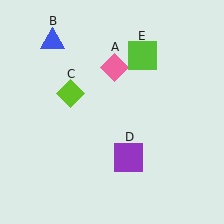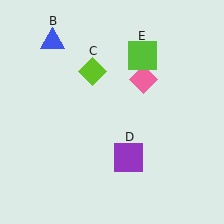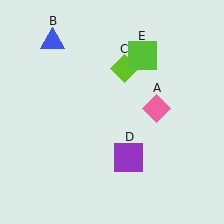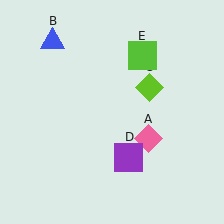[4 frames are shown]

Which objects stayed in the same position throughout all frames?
Blue triangle (object B) and purple square (object D) and lime square (object E) remained stationary.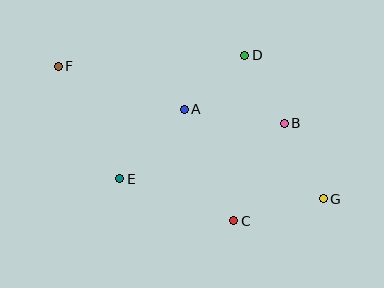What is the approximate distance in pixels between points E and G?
The distance between E and G is approximately 205 pixels.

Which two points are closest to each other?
Points B and D are closest to each other.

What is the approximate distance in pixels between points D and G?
The distance between D and G is approximately 164 pixels.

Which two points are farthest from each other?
Points F and G are farthest from each other.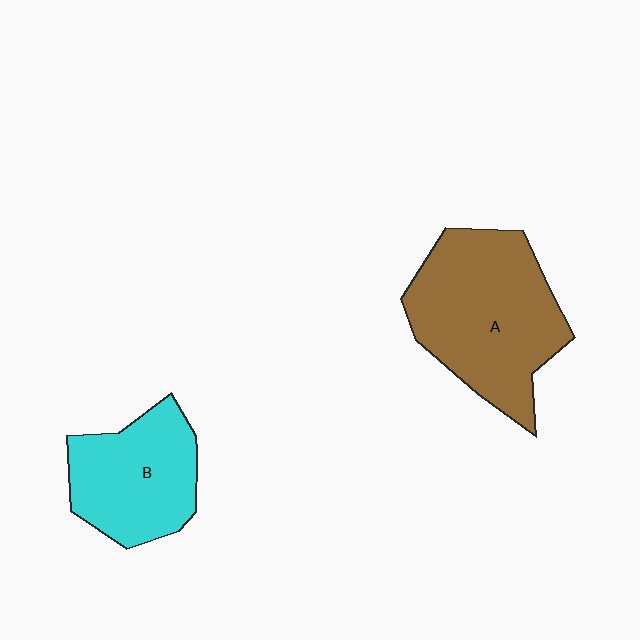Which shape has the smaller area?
Shape B (cyan).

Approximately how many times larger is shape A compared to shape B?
Approximately 1.5 times.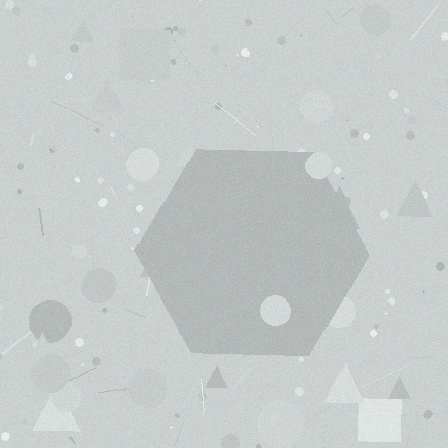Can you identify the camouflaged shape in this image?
The camouflaged shape is a hexagon.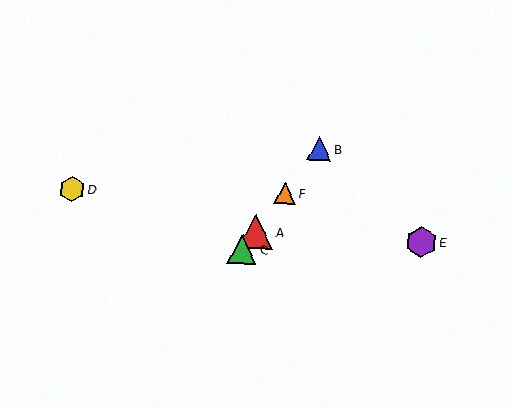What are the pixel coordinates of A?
Object A is at (256, 232).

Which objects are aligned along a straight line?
Objects A, B, C, F are aligned along a straight line.